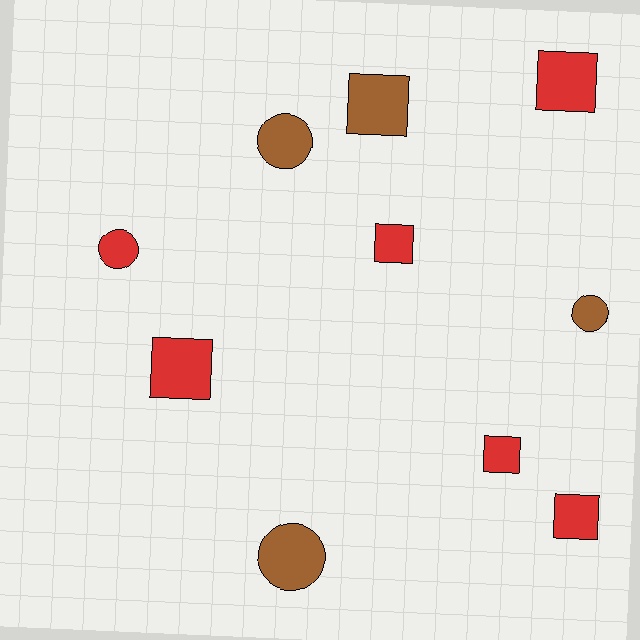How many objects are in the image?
There are 10 objects.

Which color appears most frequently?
Red, with 6 objects.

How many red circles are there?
There is 1 red circle.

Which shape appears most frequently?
Square, with 6 objects.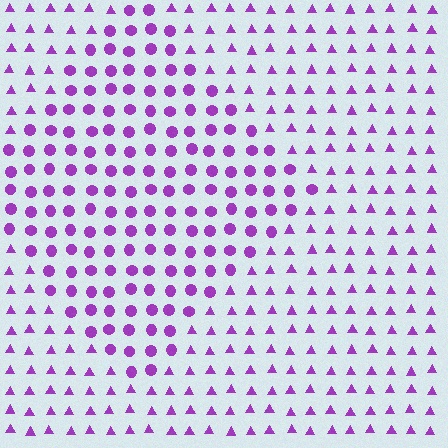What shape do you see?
I see a diamond.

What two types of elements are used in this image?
The image uses circles inside the diamond region and triangles outside it.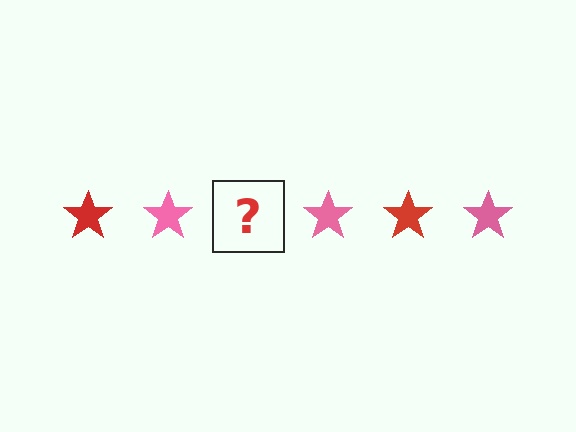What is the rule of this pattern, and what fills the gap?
The rule is that the pattern cycles through red, pink stars. The gap should be filled with a red star.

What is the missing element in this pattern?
The missing element is a red star.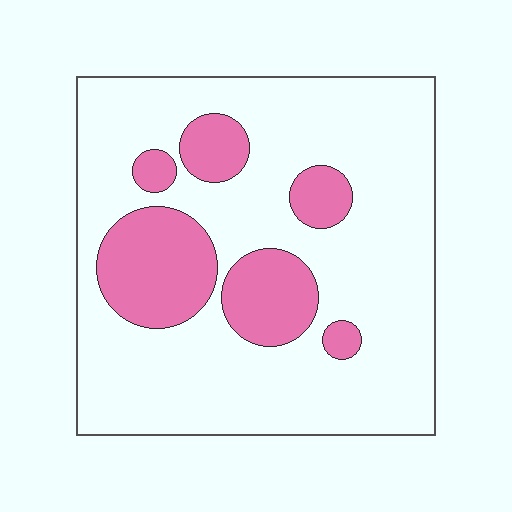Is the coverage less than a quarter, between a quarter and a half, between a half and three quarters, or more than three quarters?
Less than a quarter.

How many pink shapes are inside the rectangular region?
6.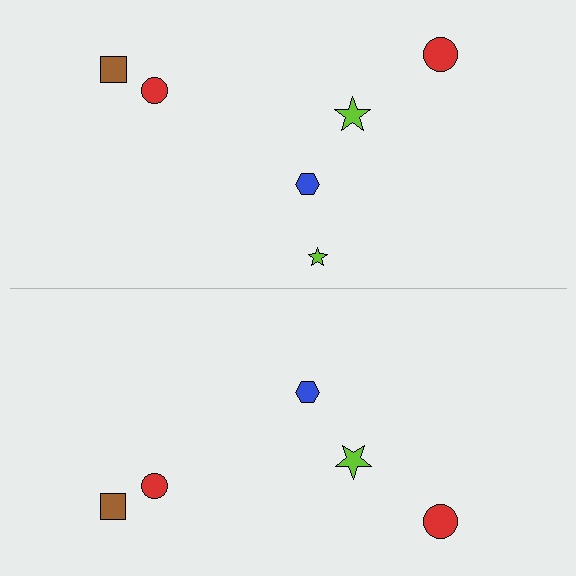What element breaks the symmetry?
A lime star is missing from the bottom side.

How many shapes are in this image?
There are 11 shapes in this image.